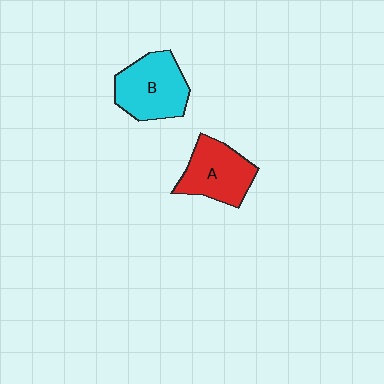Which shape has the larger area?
Shape B (cyan).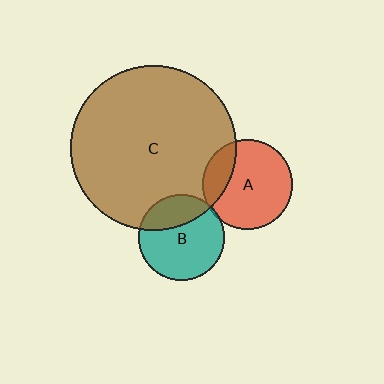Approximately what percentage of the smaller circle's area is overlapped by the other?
Approximately 20%.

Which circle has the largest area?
Circle C (brown).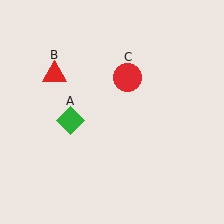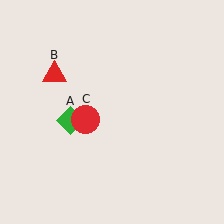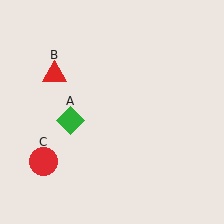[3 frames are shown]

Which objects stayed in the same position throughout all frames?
Green diamond (object A) and red triangle (object B) remained stationary.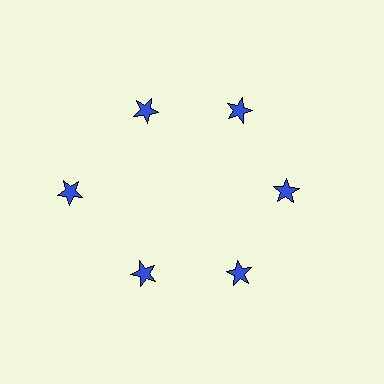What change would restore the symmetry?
The symmetry would be restored by moving it inward, back onto the ring so that all 6 stars sit at equal angles and equal distance from the center.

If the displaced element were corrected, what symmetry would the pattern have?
It would have 6-fold rotational symmetry — the pattern would map onto itself every 60 degrees.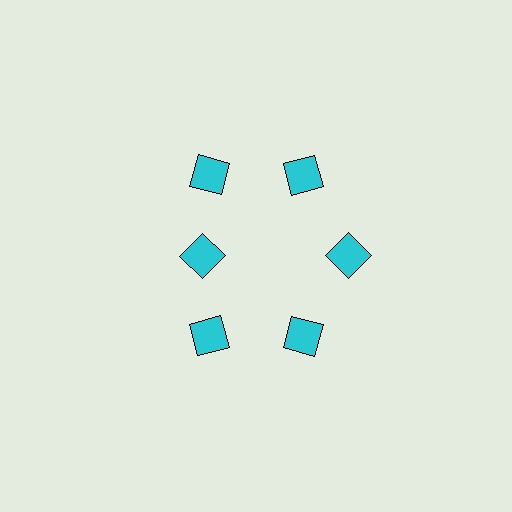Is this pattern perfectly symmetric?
No. The 6 cyan diamonds are arranged in a ring, but one element near the 9 o'clock position is pulled inward toward the center, breaking the 6-fold rotational symmetry.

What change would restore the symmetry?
The symmetry would be restored by moving it outward, back onto the ring so that all 6 diamonds sit at equal angles and equal distance from the center.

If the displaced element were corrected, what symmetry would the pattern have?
It would have 6-fold rotational symmetry — the pattern would map onto itself every 60 degrees.